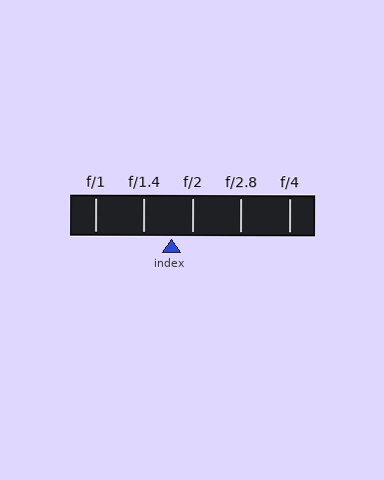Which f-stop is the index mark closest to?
The index mark is closest to f/2.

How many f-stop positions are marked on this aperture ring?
There are 5 f-stop positions marked.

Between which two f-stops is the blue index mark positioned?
The index mark is between f/1.4 and f/2.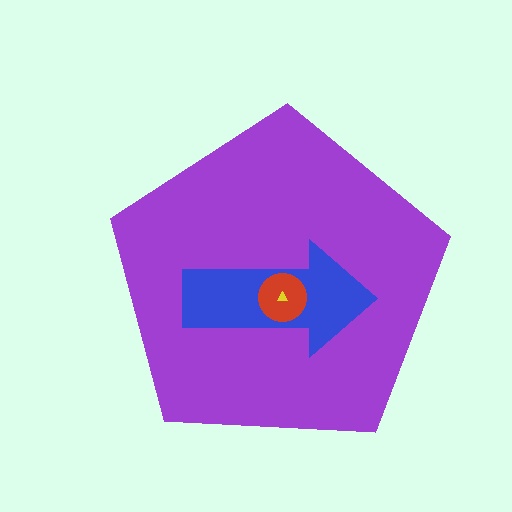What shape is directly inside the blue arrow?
The red circle.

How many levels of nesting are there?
4.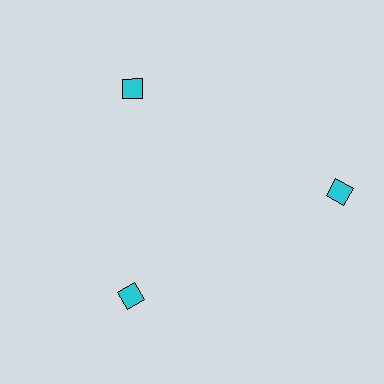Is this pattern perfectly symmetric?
No. The 3 cyan diamonds are arranged in a ring, but one element near the 3 o'clock position is pushed outward from the center, breaking the 3-fold rotational symmetry.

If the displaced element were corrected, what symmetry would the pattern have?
It would have 3-fold rotational symmetry — the pattern would map onto itself every 120 degrees.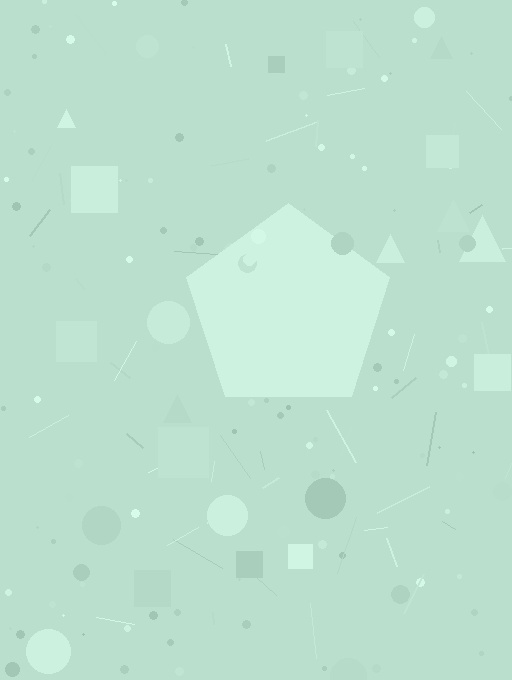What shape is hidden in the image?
A pentagon is hidden in the image.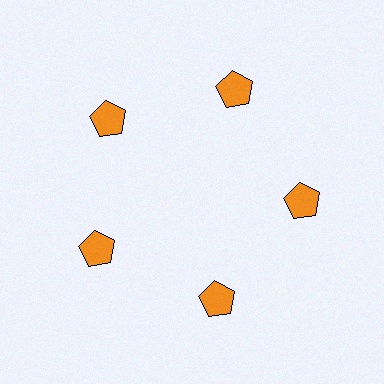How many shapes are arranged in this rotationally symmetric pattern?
There are 5 shapes, arranged in 5 groups of 1.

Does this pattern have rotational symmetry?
Yes, this pattern has 5-fold rotational symmetry. It looks the same after rotating 72 degrees around the center.